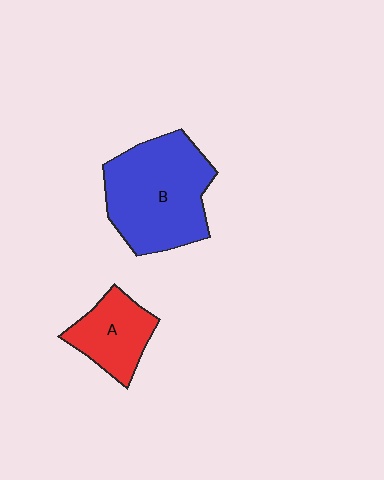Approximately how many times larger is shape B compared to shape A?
Approximately 2.0 times.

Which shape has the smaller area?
Shape A (red).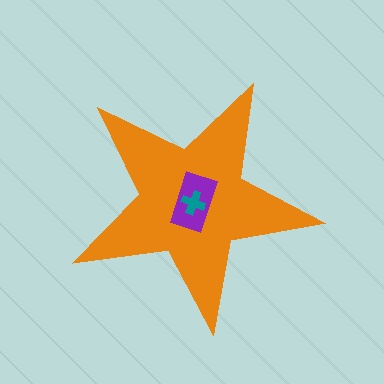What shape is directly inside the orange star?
The purple rectangle.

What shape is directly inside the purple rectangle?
The teal cross.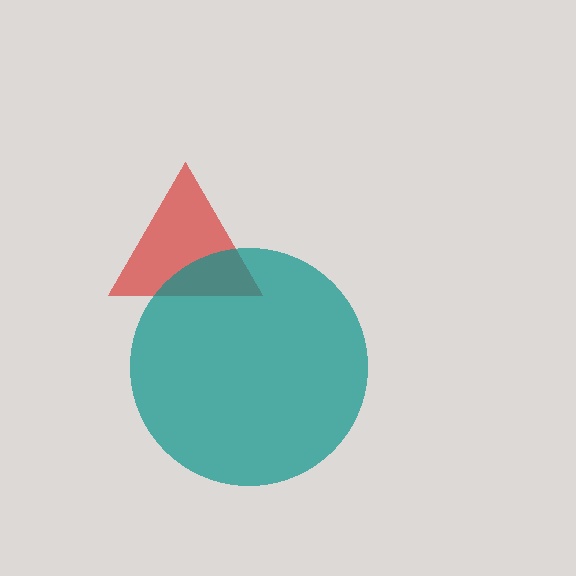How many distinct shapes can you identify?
There are 2 distinct shapes: a red triangle, a teal circle.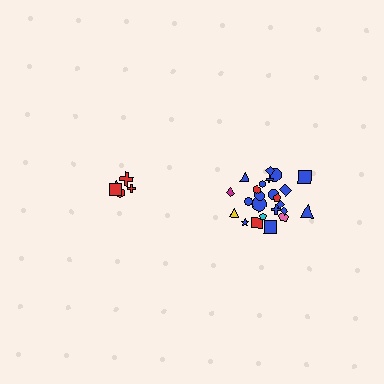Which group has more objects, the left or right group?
The right group.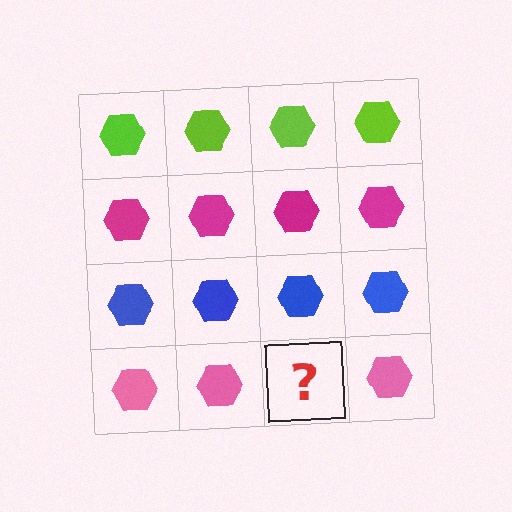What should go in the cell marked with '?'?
The missing cell should contain a pink hexagon.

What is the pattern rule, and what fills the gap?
The rule is that each row has a consistent color. The gap should be filled with a pink hexagon.